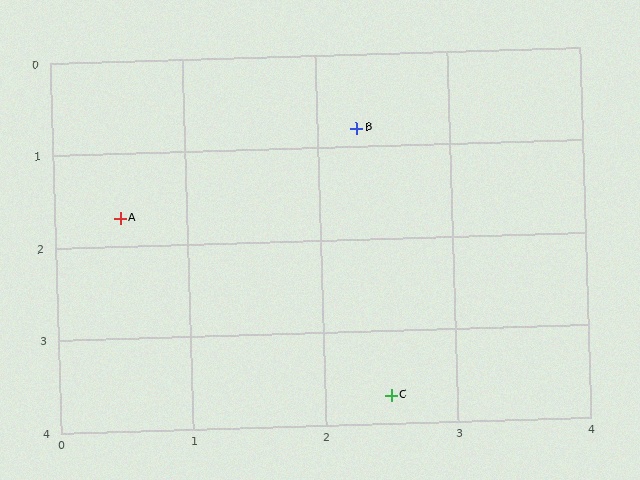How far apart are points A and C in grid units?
Points A and C are about 2.8 grid units apart.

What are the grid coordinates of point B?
Point B is at approximately (2.3, 0.8).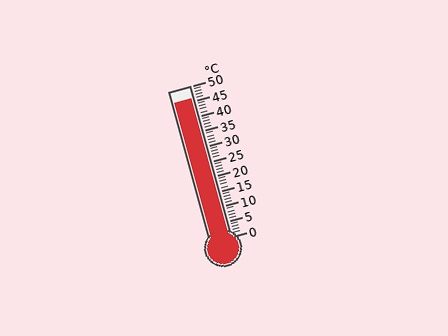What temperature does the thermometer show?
The thermometer shows approximately 46°C.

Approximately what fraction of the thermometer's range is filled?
The thermometer is filled to approximately 90% of its range.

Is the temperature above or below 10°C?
The temperature is above 10°C.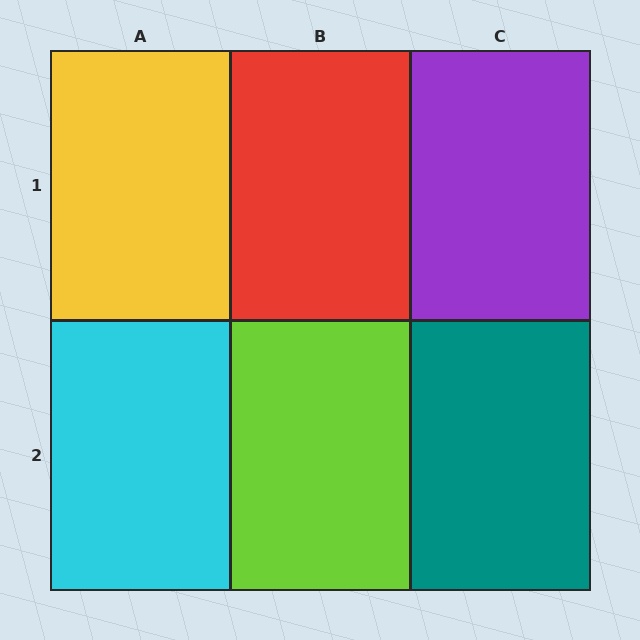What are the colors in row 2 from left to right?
Cyan, lime, teal.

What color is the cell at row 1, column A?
Yellow.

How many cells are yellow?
1 cell is yellow.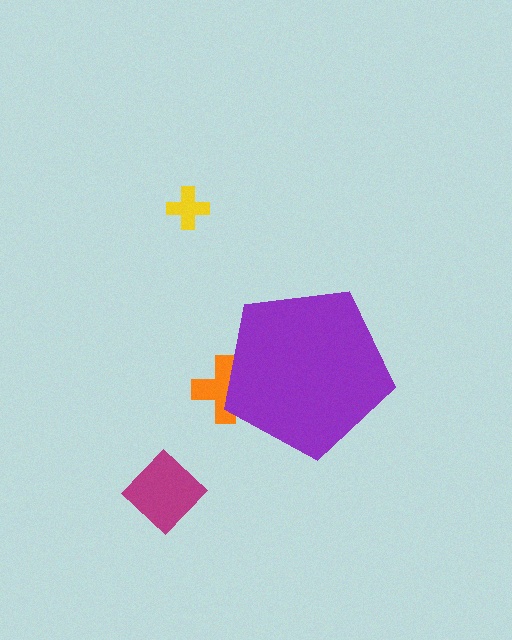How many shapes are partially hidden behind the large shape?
1 shape is partially hidden.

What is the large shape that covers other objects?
A purple pentagon.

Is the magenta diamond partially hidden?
No, the magenta diamond is fully visible.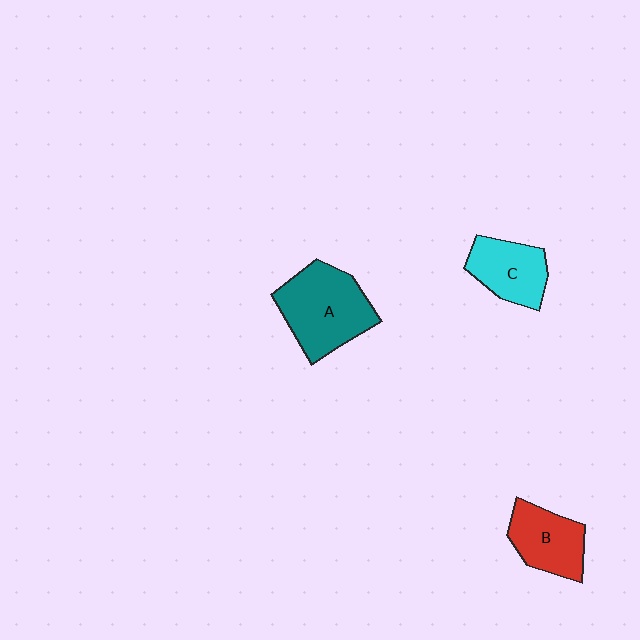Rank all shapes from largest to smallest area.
From largest to smallest: A (teal), B (red), C (cyan).